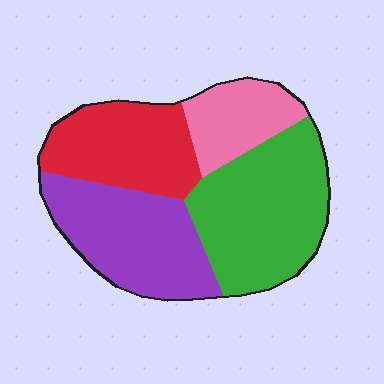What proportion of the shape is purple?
Purple covers roughly 30% of the shape.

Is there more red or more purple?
Purple.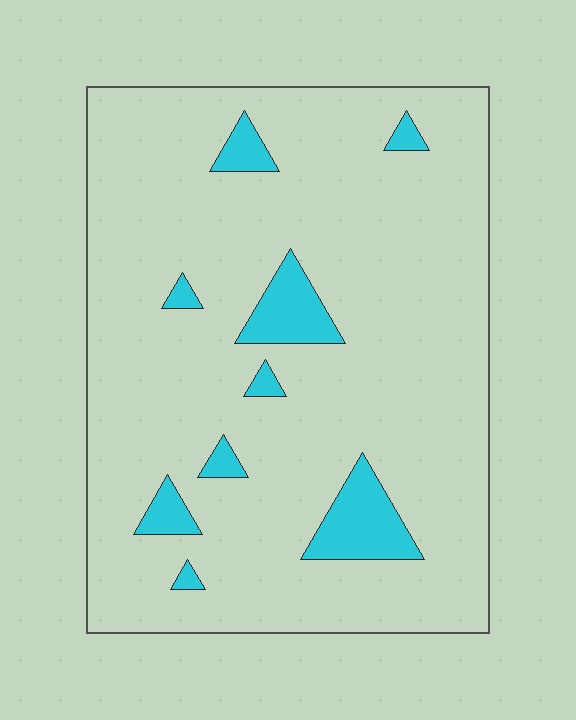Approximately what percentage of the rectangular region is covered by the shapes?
Approximately 10%.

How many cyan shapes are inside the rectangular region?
9.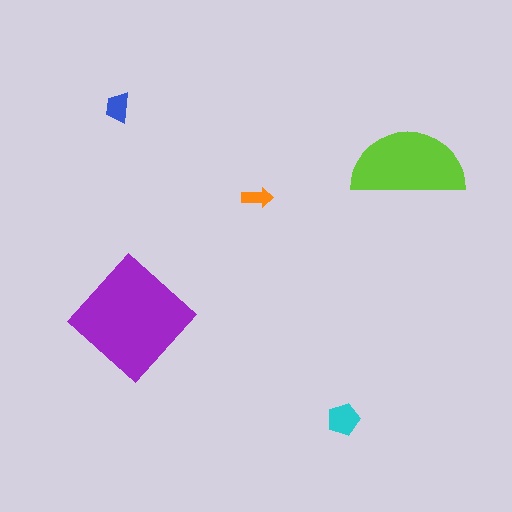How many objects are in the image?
There are 5 objects in the image.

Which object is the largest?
The purple diamond.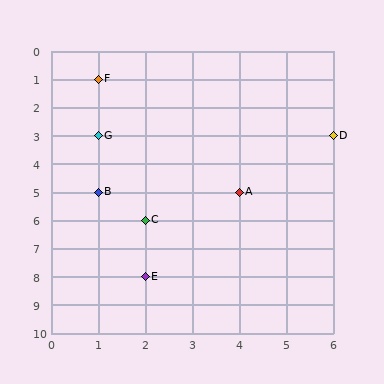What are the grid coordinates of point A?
Point A is at grid coordinates (4, 5).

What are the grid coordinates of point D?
Point D is at grid coordinates (6, 3).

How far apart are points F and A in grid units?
Points F and A are 3 columns and 4 rows apart (about 5.0 grid units diagonally).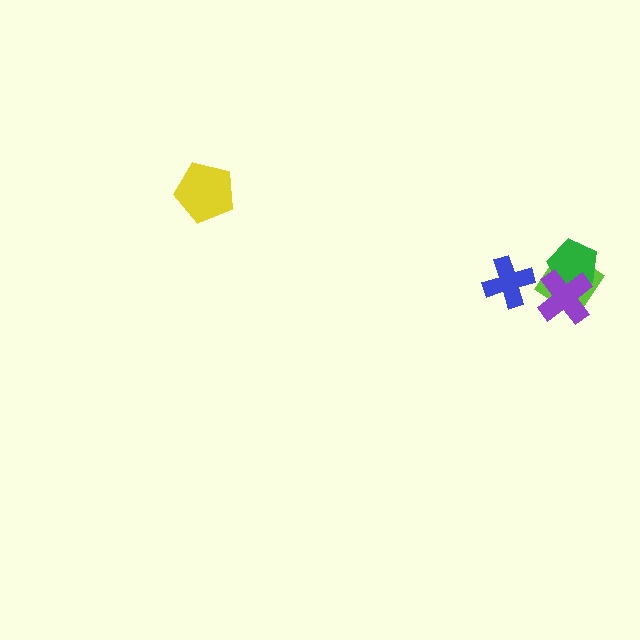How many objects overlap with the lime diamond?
2 objects overlap with the lime diamond.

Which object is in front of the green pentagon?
The purple cross is in front of the green pentagon.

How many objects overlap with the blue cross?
0 objects overlap with the blue cross.